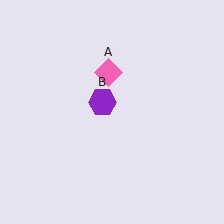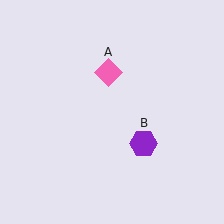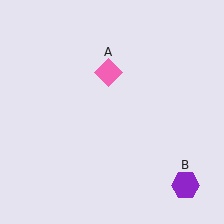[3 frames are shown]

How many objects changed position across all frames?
1 object changed position: purple hexagon (object B).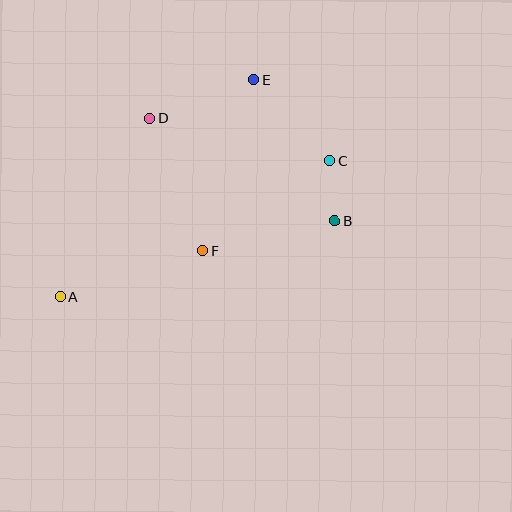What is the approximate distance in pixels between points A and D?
The distance between A and D is approximately 199 pixels.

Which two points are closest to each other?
Points B and C are closest to each other.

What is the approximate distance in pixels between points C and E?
The distance between C and E is approximately 111 pixels.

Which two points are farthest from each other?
Points A and C are farthest from each other.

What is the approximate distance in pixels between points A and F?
The distance between A and F is approximately 150 pixels.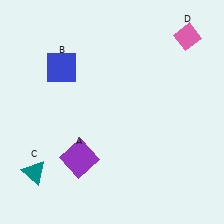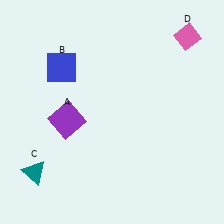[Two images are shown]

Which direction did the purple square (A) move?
The purple square (A) moved up.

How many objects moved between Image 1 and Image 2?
1 object moved between the two images.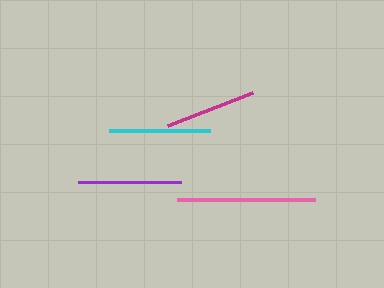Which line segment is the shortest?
The magenta line is the shortest at approximately 92 pixels.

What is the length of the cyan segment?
The cyan segment is approximately 100 pixels long.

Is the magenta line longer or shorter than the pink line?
The pink line is longer than the magenta line.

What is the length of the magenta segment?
The magenta segment is approximately 92 pixels long.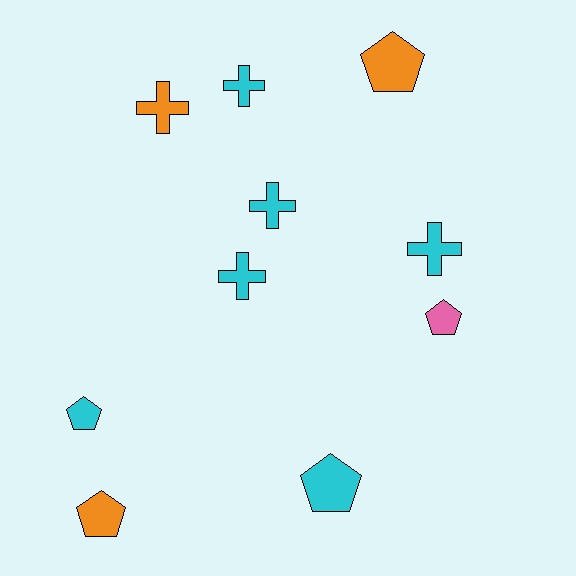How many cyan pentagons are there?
There are 2 cyan pentagons.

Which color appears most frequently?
Cyan, with 6 objects.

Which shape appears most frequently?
Cross, with 5 objects.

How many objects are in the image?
There are 10 objects.